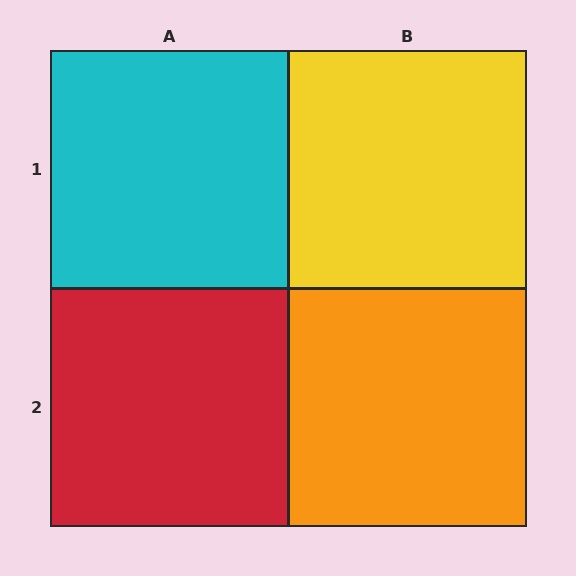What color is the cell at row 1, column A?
Cyan.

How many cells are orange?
1 cell is orange.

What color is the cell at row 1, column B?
Yellow.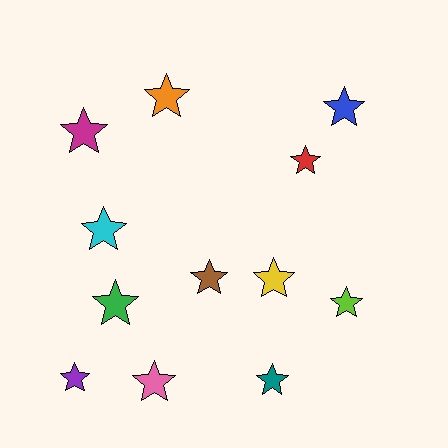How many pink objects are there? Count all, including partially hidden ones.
There is 1 pink object.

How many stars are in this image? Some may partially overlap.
There are 12 stars.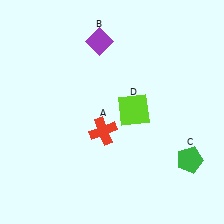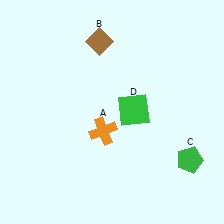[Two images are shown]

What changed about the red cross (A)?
In Image 1, A is red. In Image 2, it changed to orange.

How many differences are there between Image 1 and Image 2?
There are 3 differences between the two images.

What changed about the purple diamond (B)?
In Image 1, B is purple. In Image 2, it changed to brown.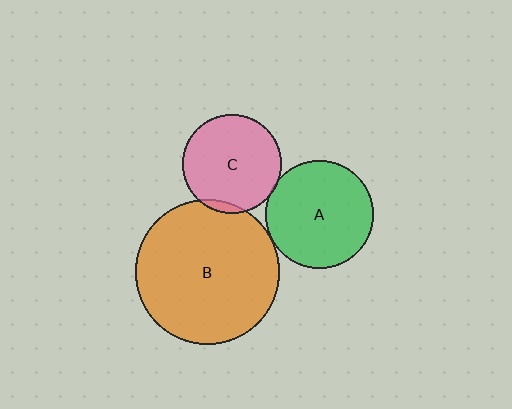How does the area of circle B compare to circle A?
Approximately 1.8 times.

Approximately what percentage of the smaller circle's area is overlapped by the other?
Approximately 5%.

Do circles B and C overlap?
Yes.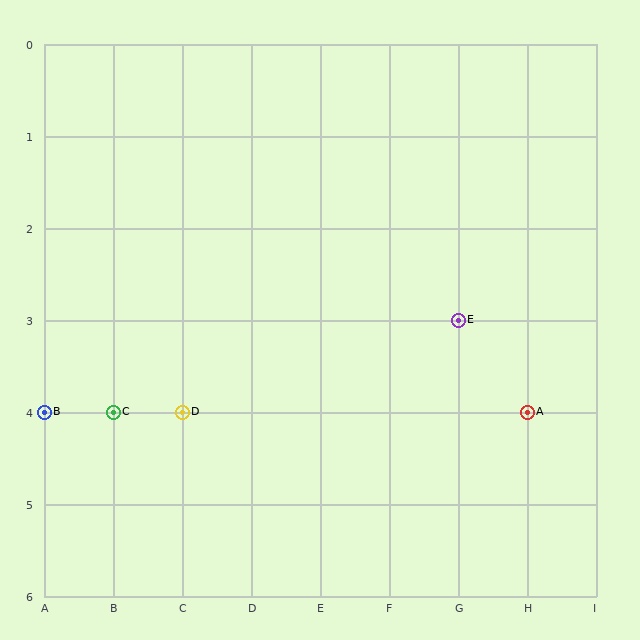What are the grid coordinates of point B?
Point B is at grid coordinates (A, 4).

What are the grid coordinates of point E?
Point E is at grid coordinates (G, 3).